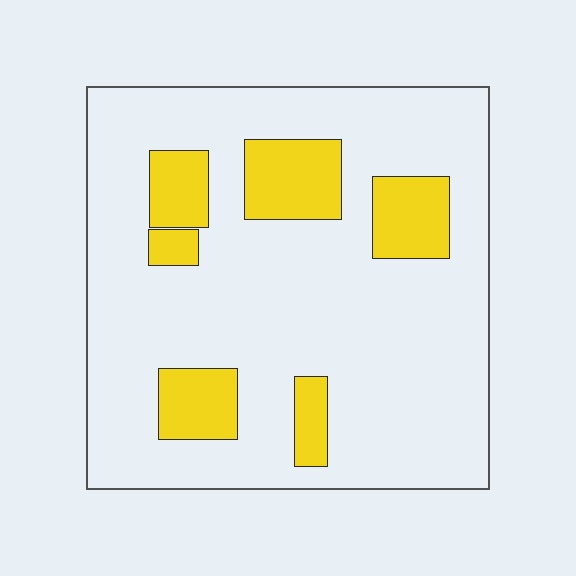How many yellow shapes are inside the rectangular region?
6.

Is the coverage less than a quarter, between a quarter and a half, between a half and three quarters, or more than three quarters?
Less than a quarter.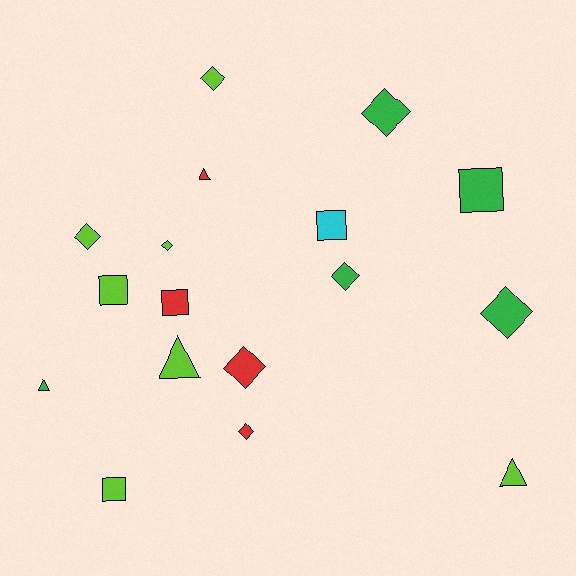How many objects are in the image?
There are 17 objects.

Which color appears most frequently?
Lime, with 7 objects.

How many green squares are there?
There is 1 green square.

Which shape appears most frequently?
Diamond, with 8 objects.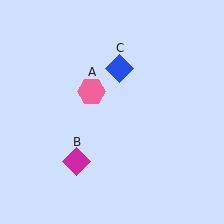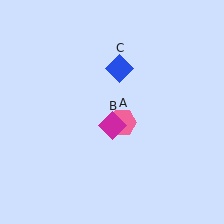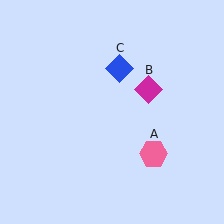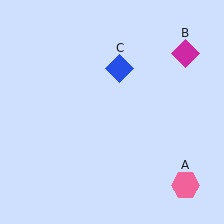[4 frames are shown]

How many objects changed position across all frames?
2 objects changed position: pink hexagon (object A), magenta diamond (object B).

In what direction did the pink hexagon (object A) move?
The pink hexagon (object A) moved down and to the right.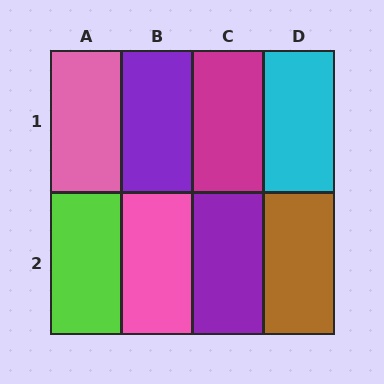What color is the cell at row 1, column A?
Pink.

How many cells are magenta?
1 cell is magenta.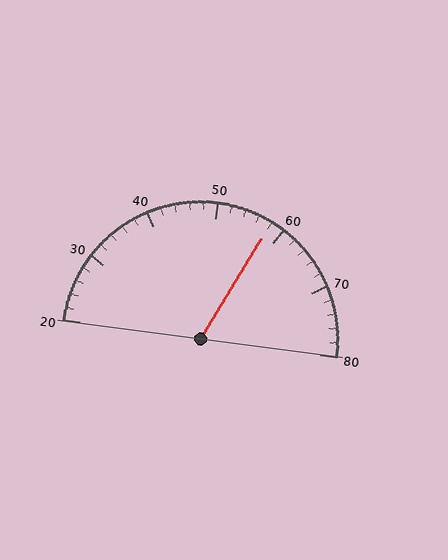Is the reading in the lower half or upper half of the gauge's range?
The reading is in the upper half of the range (20 to 80).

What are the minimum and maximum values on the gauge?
The gauge ranges from 20 to 80.